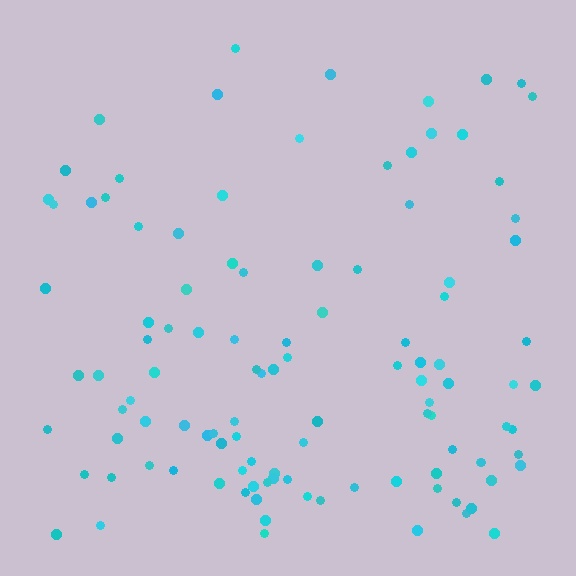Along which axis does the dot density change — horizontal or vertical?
Vertical.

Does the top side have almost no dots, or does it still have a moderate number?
Still a moderate number, just noticeably fewer than the bottom.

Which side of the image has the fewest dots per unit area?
The top.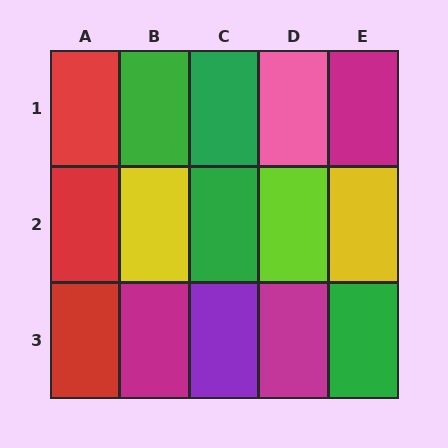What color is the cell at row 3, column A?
Red.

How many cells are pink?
1 cell is pink.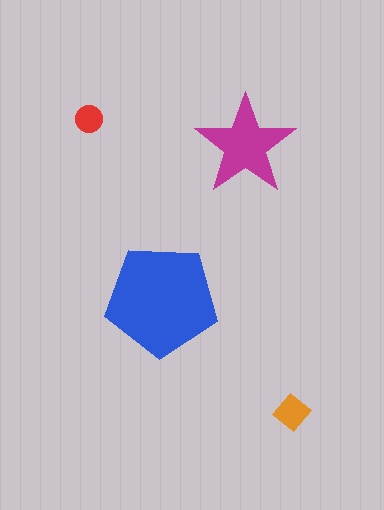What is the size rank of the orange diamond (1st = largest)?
3rd.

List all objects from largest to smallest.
The blue pentagon, the magenta star, the orange diamond, the red circle.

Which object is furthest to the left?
The red circle is leftmost.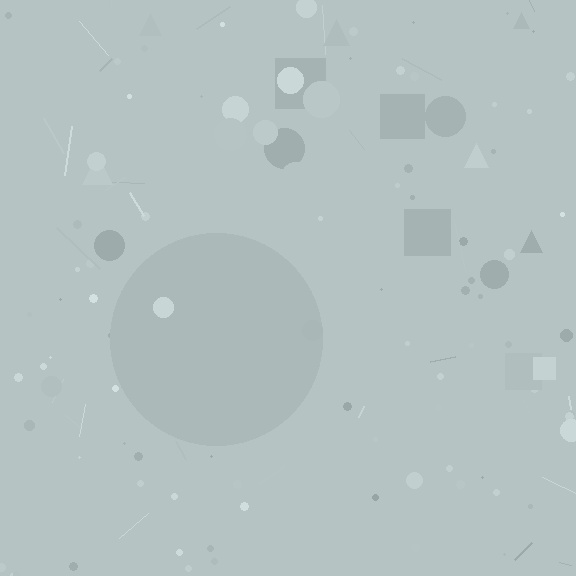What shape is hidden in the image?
A circle is hidden in the image.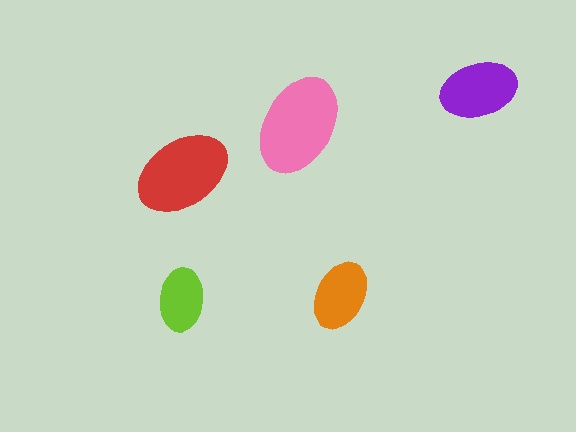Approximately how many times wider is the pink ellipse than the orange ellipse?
About 1.5 times wider.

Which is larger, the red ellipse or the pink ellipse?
The pink one.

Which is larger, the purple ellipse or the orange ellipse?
The purple one.